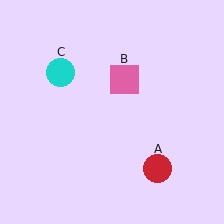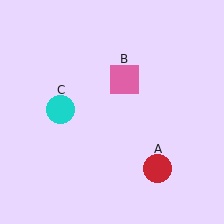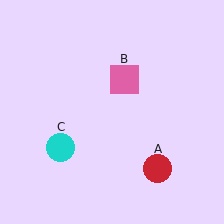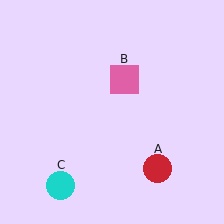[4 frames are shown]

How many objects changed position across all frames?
1 object changed position: cyan circle (object C).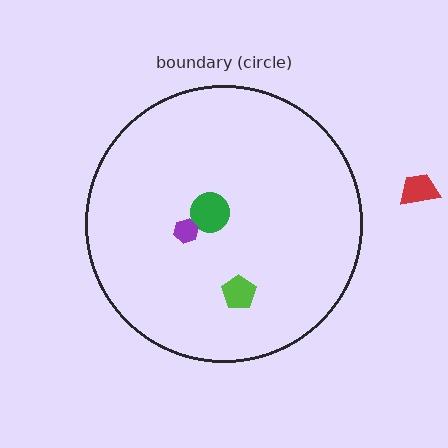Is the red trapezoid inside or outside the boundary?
Outside.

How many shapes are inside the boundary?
3 inside, 1 outside.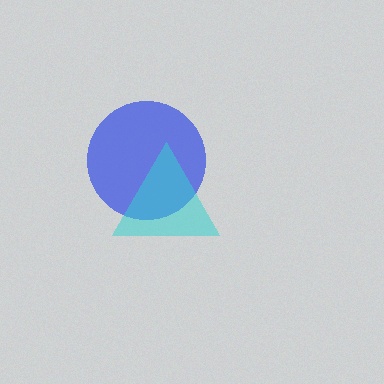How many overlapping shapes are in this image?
There are 2 overlapping shapes in the image.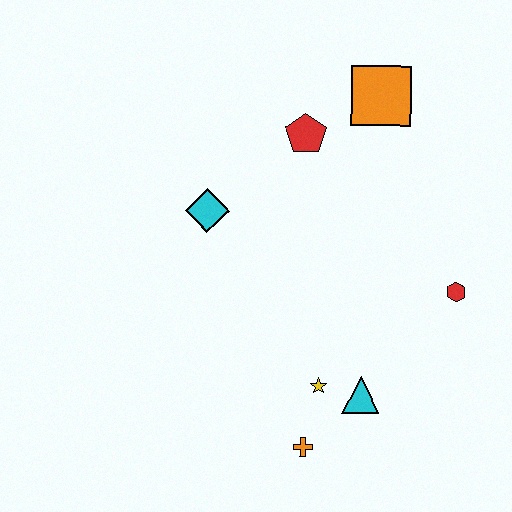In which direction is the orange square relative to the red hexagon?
The orange square is above the red hexagon.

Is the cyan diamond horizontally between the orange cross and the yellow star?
No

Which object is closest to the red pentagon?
The orange square is closest to the red pentagon.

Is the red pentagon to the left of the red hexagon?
Yes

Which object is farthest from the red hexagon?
The cyan diamond is farthest from the red hexagon.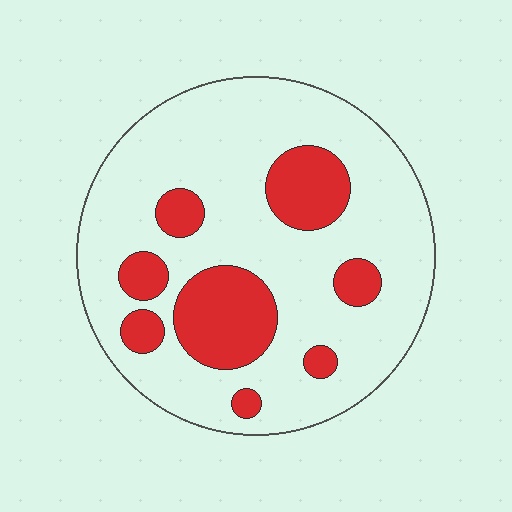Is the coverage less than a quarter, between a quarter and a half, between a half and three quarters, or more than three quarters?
Less than a quarter.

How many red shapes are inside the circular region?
8.